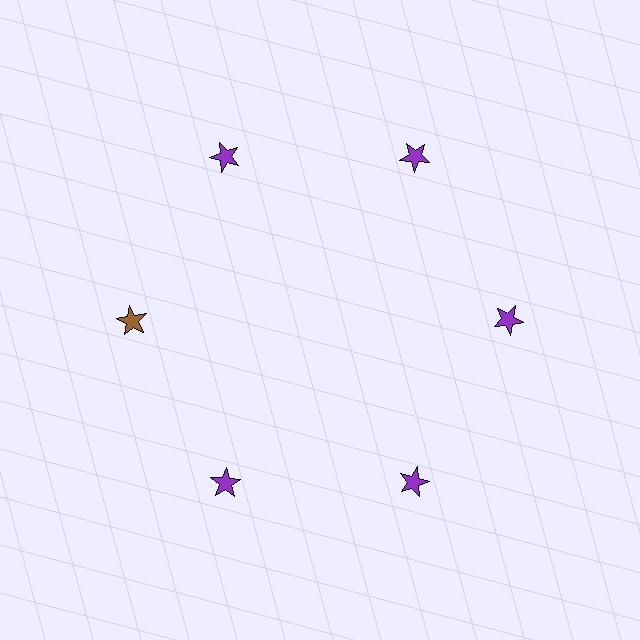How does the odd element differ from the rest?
It has a different color: brown instead of purple.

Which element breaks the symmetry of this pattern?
The brown star at roughly the 9 o'clock position breaks the symmetry. All other shapes are purple stars.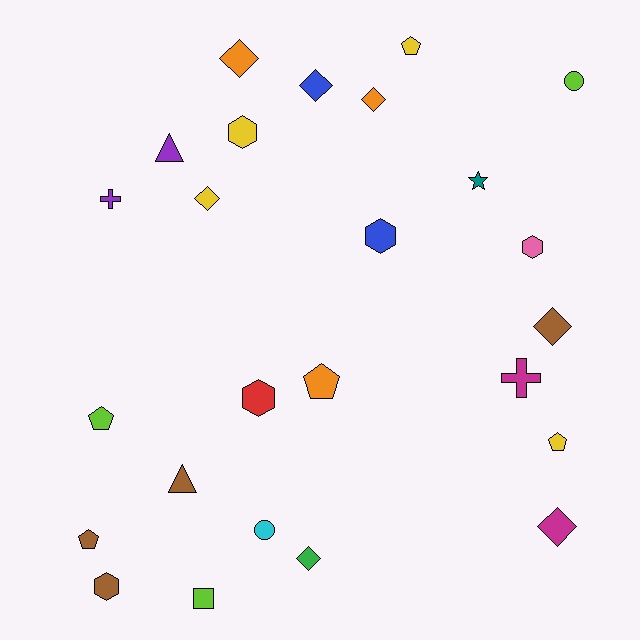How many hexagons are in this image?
There are 5 hexagons.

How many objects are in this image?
There are 25 objects.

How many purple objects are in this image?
There are 2 purple objects.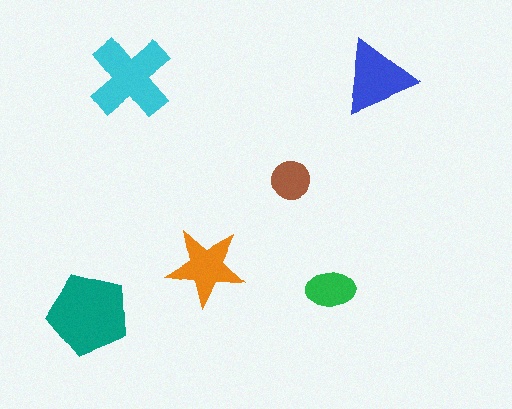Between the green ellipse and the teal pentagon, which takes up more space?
The teal pentagon.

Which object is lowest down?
The teal pentagon is bottommost.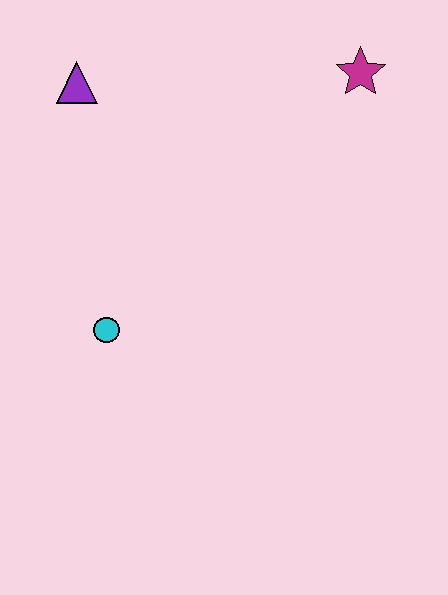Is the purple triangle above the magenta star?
No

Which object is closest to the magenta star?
The purple triangle is closest to the magenta star.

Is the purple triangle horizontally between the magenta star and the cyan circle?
No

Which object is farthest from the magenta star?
The cyan circle is farthest from the magenta star.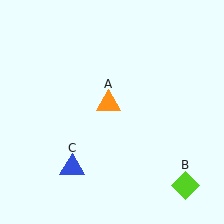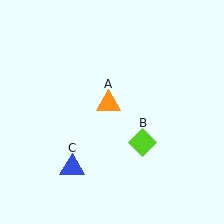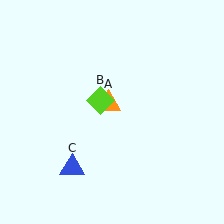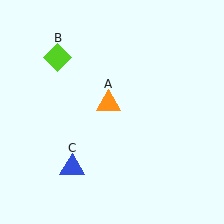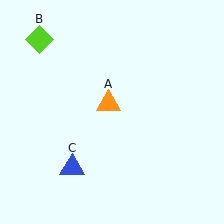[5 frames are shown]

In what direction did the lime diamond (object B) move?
The lime diamond (object B) moved up and to the left.